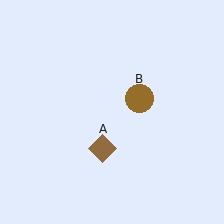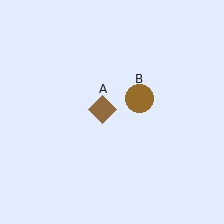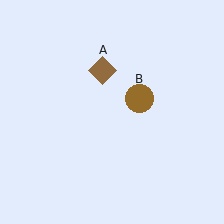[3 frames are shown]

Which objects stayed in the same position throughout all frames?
Brown circle (object B) remained stationary.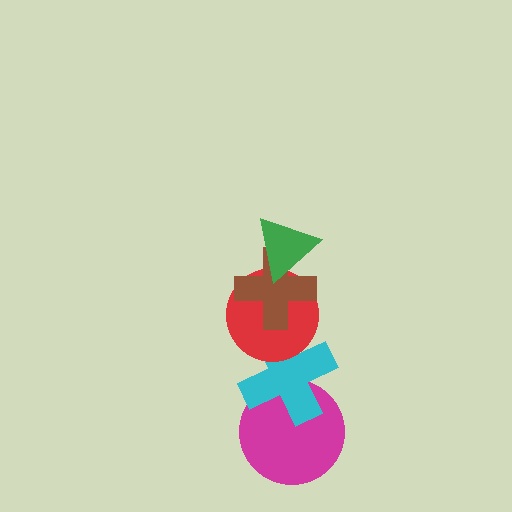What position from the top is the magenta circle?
The magenta circle is 5th from the top.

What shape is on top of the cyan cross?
The red circle is on top of the cyan cross.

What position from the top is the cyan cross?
The cyan cross is 4th from the top.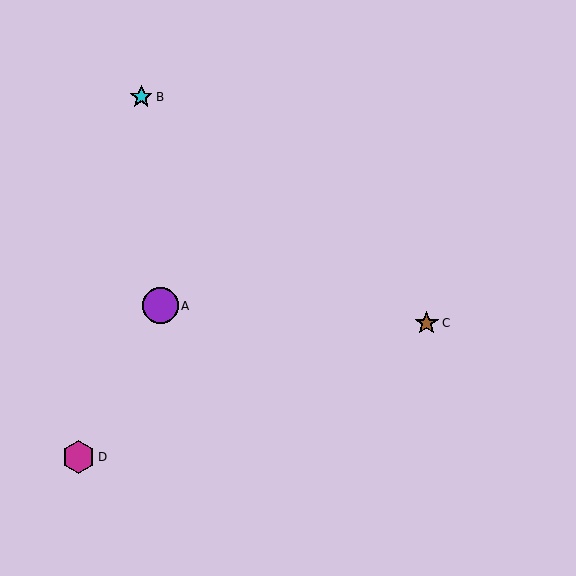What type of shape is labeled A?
Shape A is a purple circle.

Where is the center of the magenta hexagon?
The center of the magenta hexagon is at (79, 457).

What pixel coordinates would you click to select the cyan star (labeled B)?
Click at (141, 97) to select the cyan star B.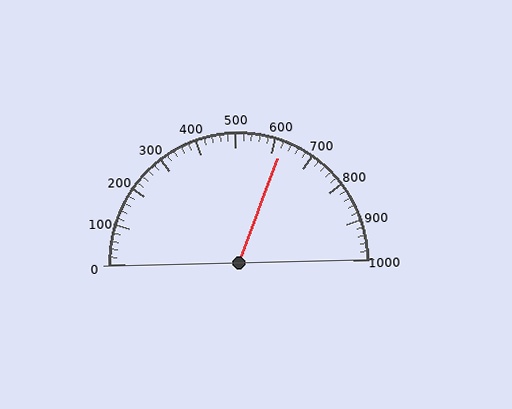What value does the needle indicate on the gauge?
The needle indicates approximately 620.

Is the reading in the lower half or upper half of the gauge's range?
The reading is in the upper half of the range (0 to 1000).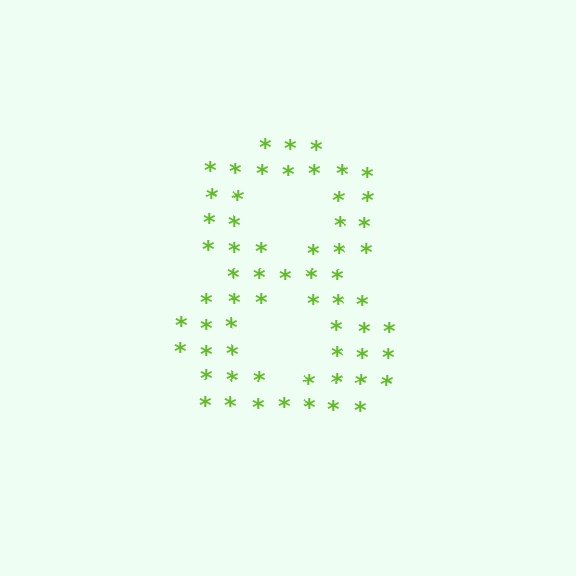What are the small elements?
The small elements are asterisks.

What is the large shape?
The large shape is the digit 8.